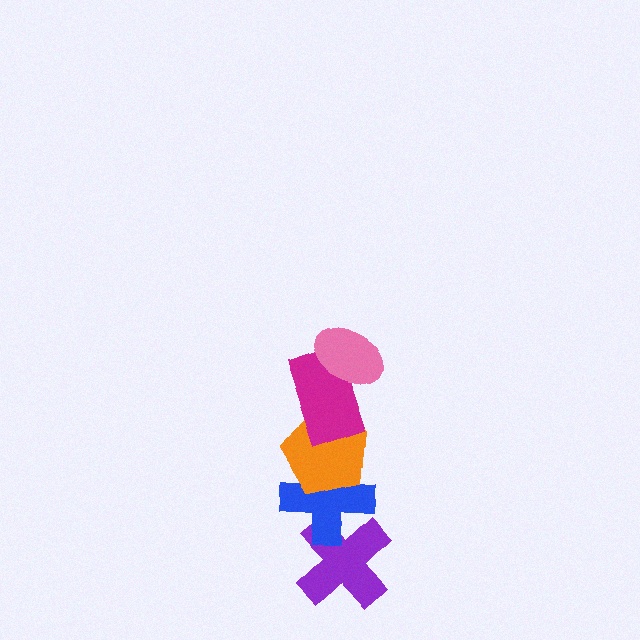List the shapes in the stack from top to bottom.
From top to bottom: the pink ellipse, the magenta rectangle, the orange pentagon, the blue cross, the purple cross.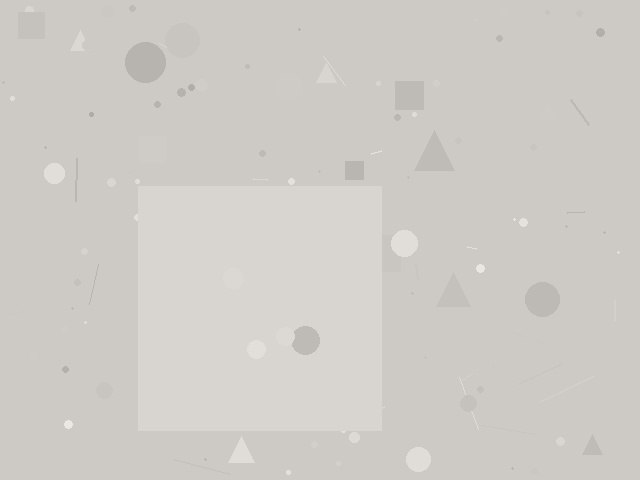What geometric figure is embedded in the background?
A square is embedded in the background.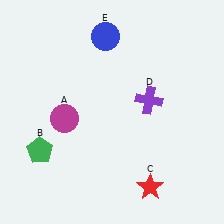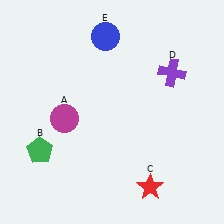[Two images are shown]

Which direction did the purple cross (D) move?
The purple cross (D) moved up.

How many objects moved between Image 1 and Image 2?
1 object moved between the two images.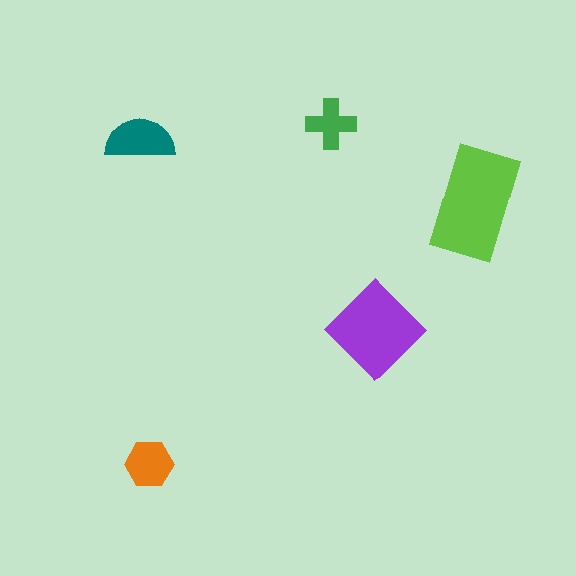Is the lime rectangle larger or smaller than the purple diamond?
Larger.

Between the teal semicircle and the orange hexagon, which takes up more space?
The teal semicircle.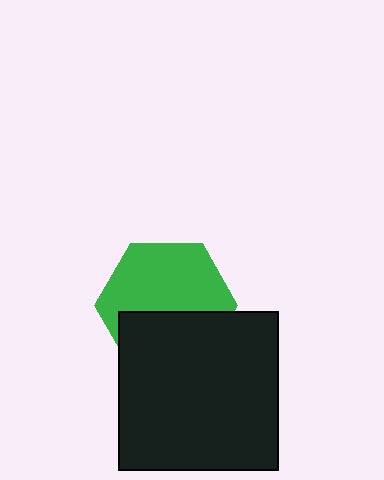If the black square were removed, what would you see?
You would see the complete green hexagon.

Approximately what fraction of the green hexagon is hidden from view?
Roughly 41% of the green hexagon is hidden behind the black square.